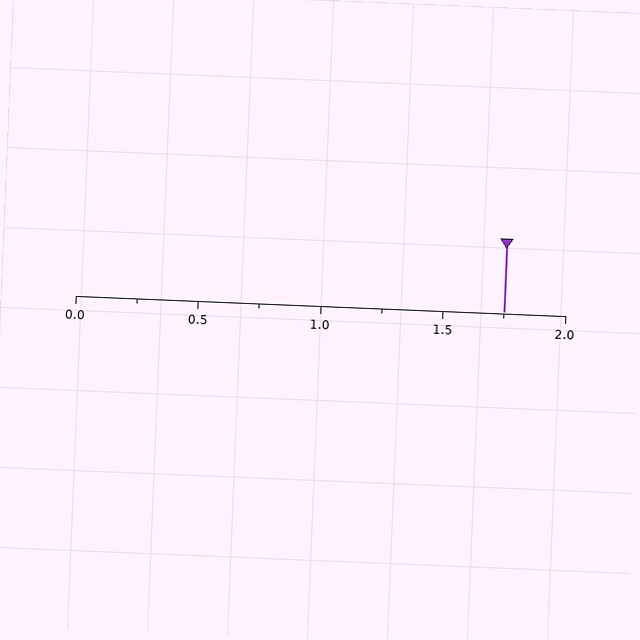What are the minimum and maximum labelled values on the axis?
The axis runs from 0.0 to 2.0.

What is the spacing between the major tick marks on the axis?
The major ticks are spaced 0.5 apart.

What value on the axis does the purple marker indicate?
The marker indicates approximately 1.75.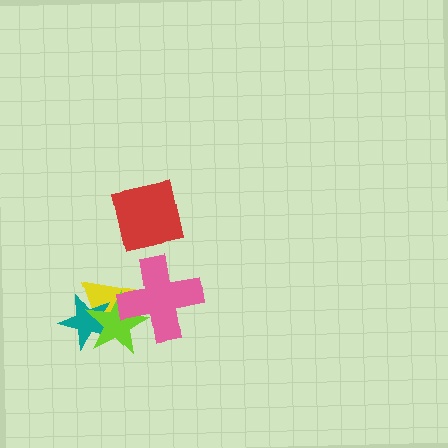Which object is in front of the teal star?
The lime star is in front of the teal star.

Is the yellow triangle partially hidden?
Yes, it is partially covered by another shape.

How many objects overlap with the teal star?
2 objects overlap with the teal star.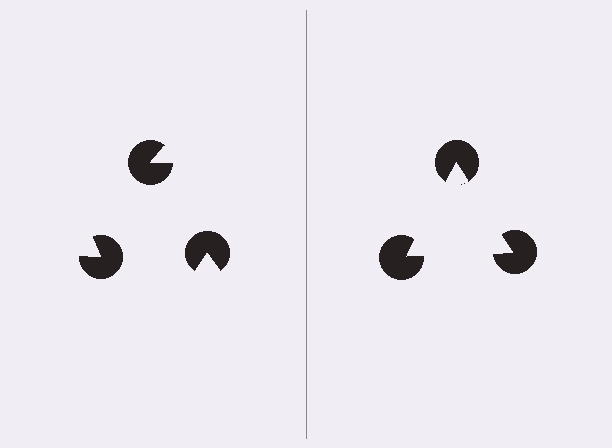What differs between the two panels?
The pac-man discs are positioned identically on both sides; only the wedge orientations differ. On the right they align to a triangle; on the left they are misaligned.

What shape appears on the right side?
An illusory triangle.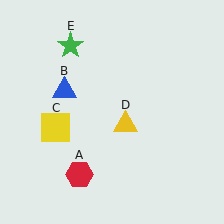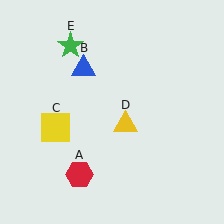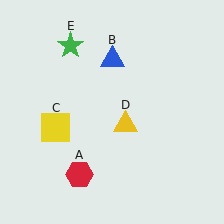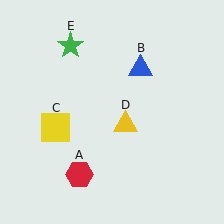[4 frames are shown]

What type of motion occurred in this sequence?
The blue triangle (object B) rotated clockwise around the center of the scene.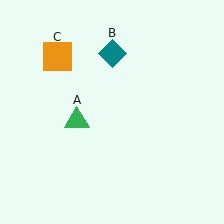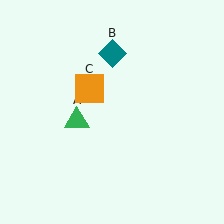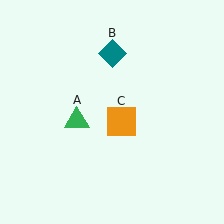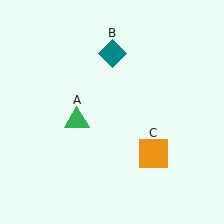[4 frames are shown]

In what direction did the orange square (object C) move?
The orange square (object C) moved down and to the right.